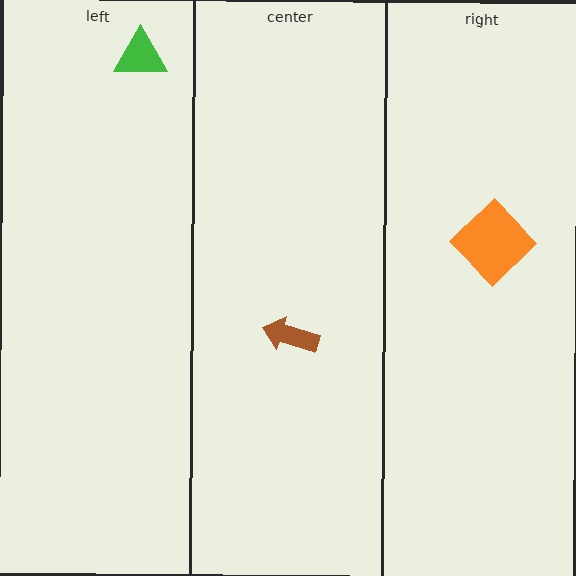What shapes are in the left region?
The green triangle.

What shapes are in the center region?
The brown arrow.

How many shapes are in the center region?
1.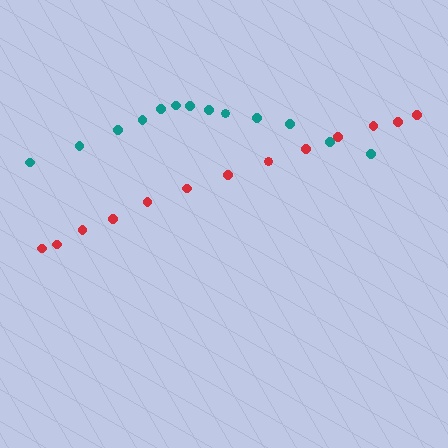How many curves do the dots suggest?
There are 2 distinct paths.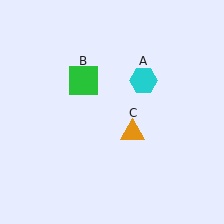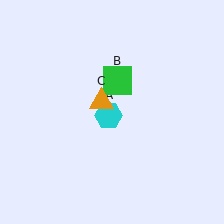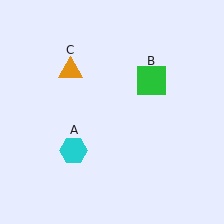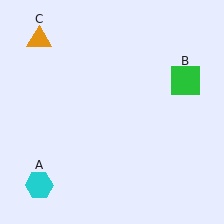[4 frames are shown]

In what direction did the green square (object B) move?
The green square (object B) moved right.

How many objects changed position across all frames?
3 objects changed position: cyan hexagon (object A), green square (object B), orange triangle (object C).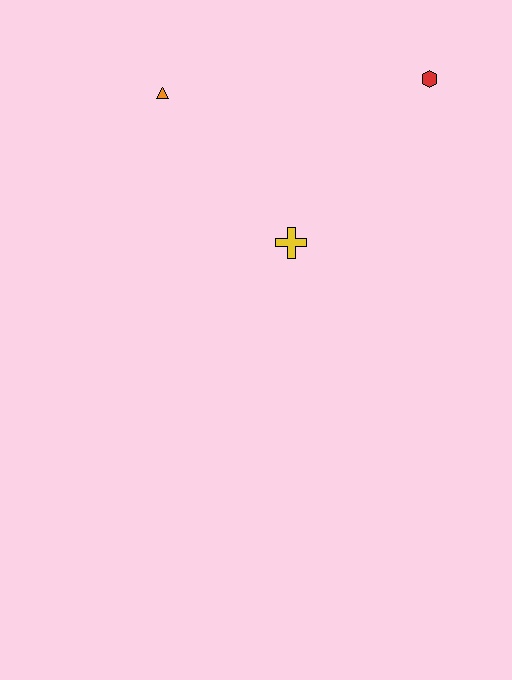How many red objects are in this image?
There is 1 red object.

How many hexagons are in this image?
There is 1 hexagon.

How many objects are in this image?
There are 3 objects.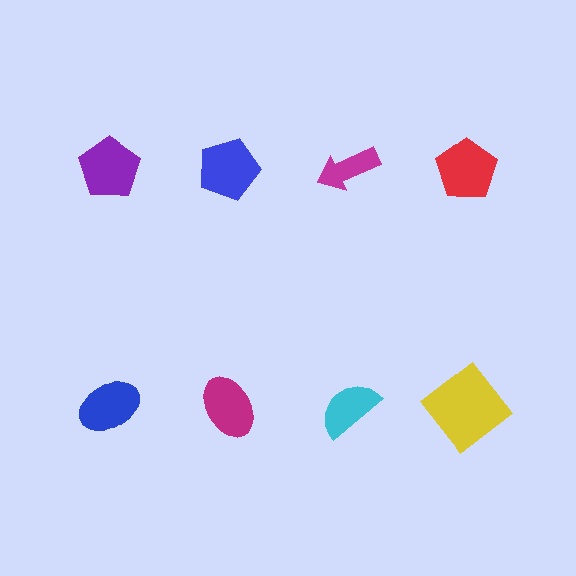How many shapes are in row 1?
4 shapes.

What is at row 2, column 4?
A yellow diamond.